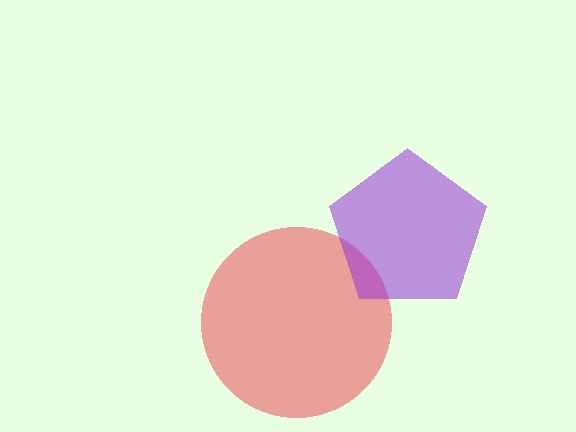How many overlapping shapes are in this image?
There are 2 overlapping shapes in the image.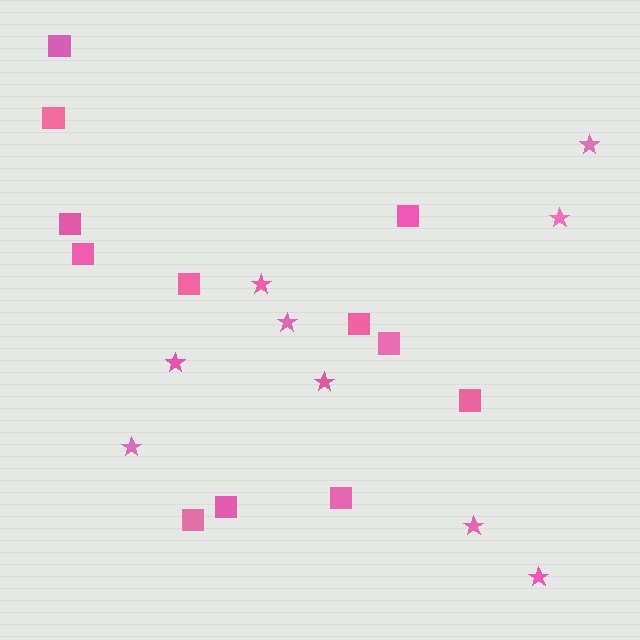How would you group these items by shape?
There are 2 groups: one group of squares (12) and one group of stars (9).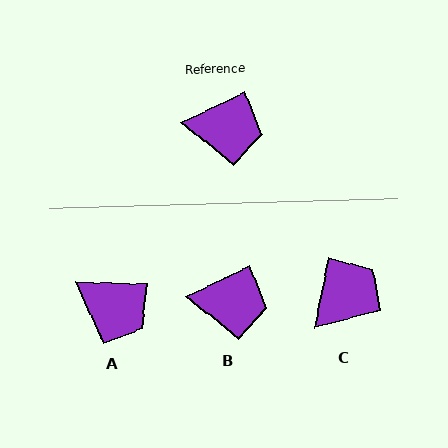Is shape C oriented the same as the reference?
No, it is off by about 53 degrees.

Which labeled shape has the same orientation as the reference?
B.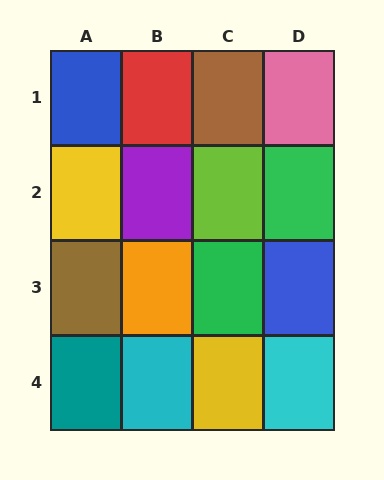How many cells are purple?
1 cell is purple.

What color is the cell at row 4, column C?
Yellow.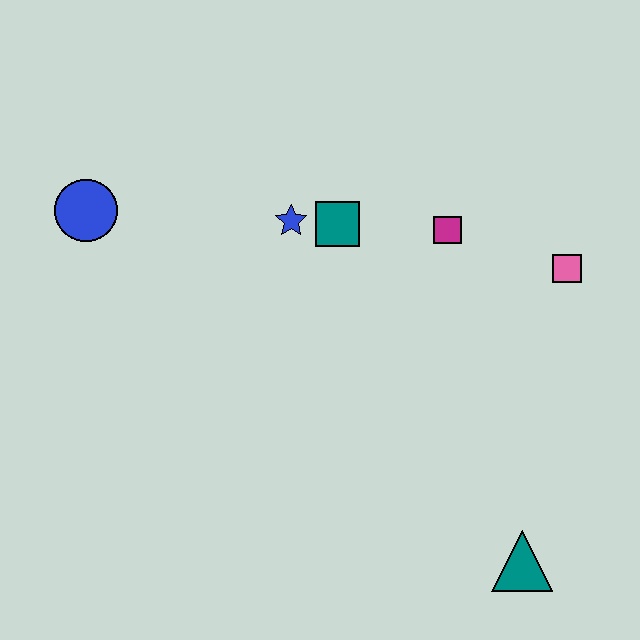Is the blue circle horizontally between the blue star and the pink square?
No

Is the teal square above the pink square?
Yes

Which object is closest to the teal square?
The blue star is closest to the teal square.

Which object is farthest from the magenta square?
The blue circle is farthest from the magenta square.